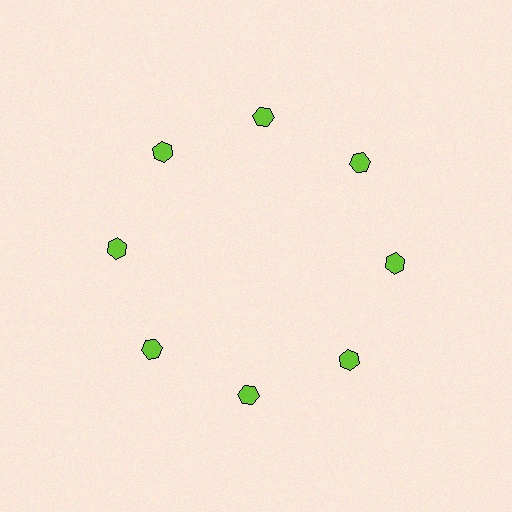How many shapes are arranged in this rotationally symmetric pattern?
There are 8 shapes, arranged in 8 groups of 1.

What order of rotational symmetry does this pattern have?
This pattern has 8-fold rotational symmetry.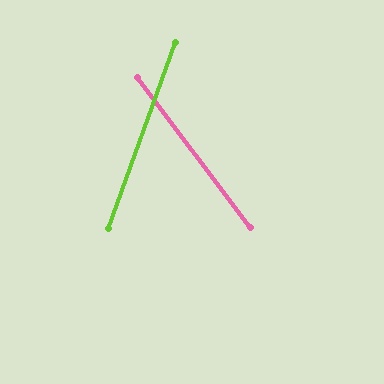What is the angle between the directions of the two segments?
Approximately 57 degrees.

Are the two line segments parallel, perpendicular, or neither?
Neither parallel nor perpendicular — they differ by about 57°.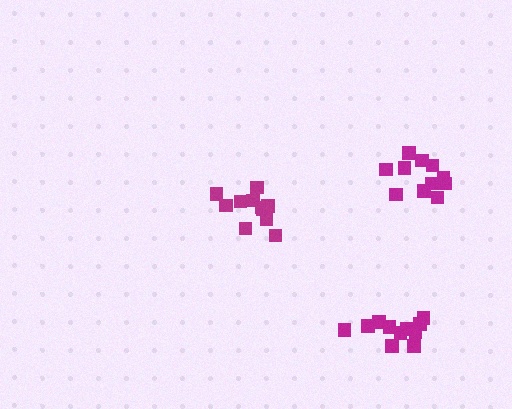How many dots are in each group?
Group 1: 11 dots, Group 2: 11 dots, Group 3: 11 dots (33 total).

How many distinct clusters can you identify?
There are 3 distinct clusters.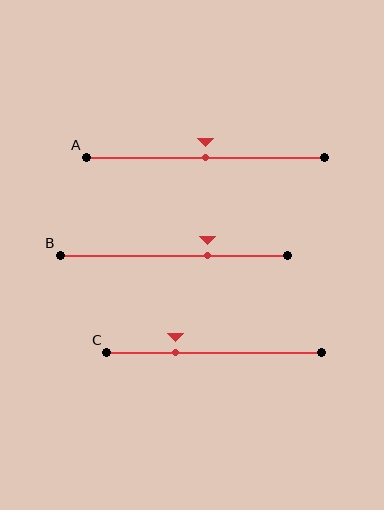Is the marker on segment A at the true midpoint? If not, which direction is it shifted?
Yes, the marker on segment A is at the true midpoint.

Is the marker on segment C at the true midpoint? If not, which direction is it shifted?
No, the marker on segment C is shifted to the left by about 18% of the segment length.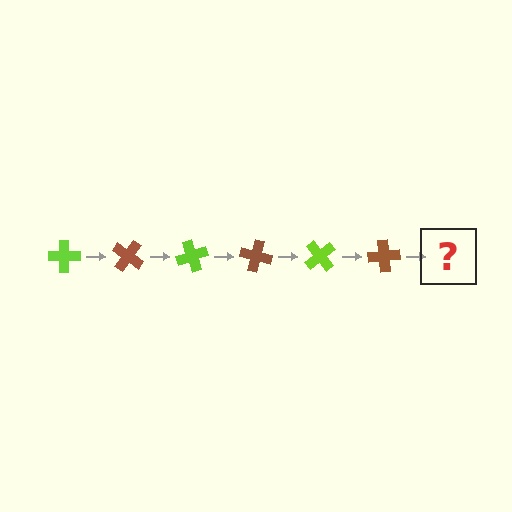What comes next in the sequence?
The next element should be a lime cross, rotated 210 degrees from the start.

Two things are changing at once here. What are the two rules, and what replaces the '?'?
The two rules are that it rotates 35 degrees each step and the color cycles through lime and brown. The '?' should be a lime cross, rotated 210 degrees from the start.